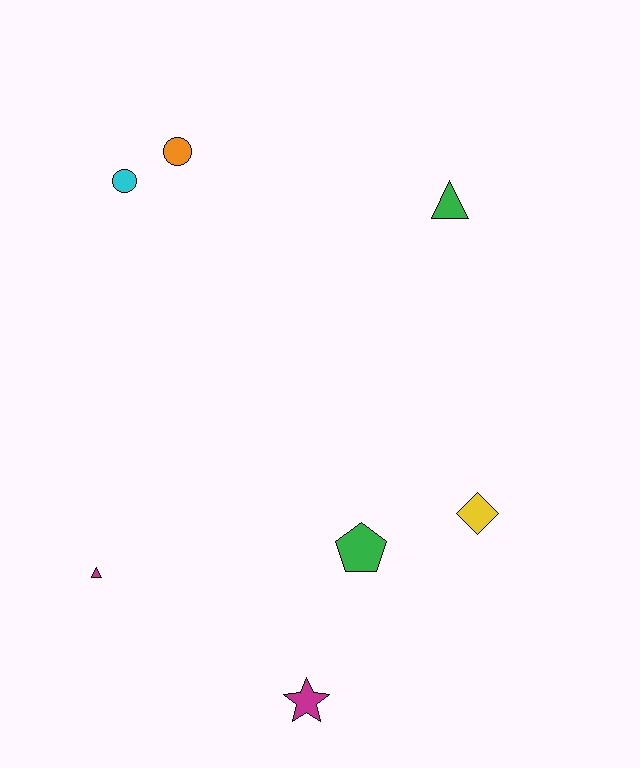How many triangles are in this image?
There are 2 triangles.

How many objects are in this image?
There are 7 objects.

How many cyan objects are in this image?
There is 1 cyan object.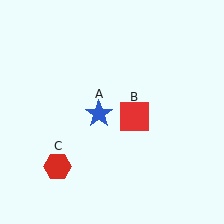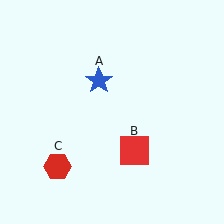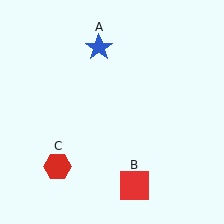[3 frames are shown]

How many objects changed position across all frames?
2 objects changed position: blue star (object A), red square (object B).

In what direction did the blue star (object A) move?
The blue star (object A) moved up.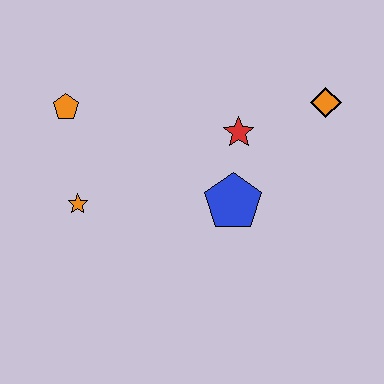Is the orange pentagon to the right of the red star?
No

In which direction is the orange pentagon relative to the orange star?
The orange pentagon is above the orange star.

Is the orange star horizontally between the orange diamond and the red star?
No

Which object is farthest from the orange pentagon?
The orange diamond is farthest from the orange pentagon.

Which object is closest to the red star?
The blue pentagon is closest to the red star.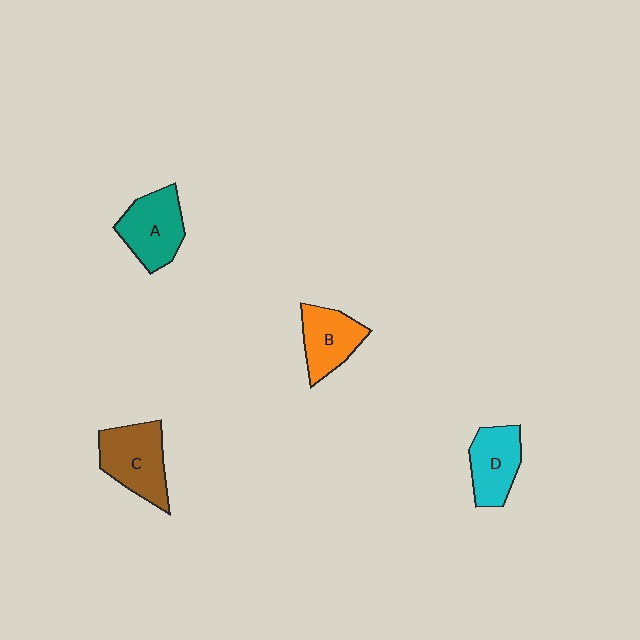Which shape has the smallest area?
Shape B (orange).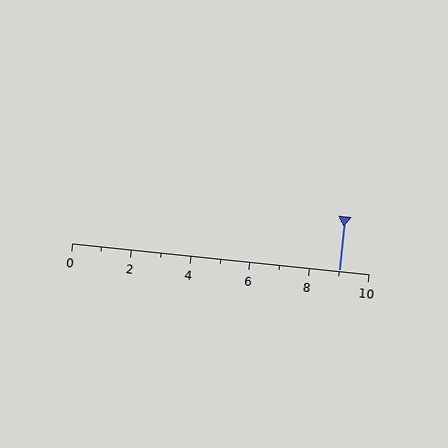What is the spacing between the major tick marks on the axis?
The major ticks are spaced 2 apart.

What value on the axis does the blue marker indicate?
The marker indicates approximately 9.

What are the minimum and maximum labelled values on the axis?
The axis runs from 0 to 10.